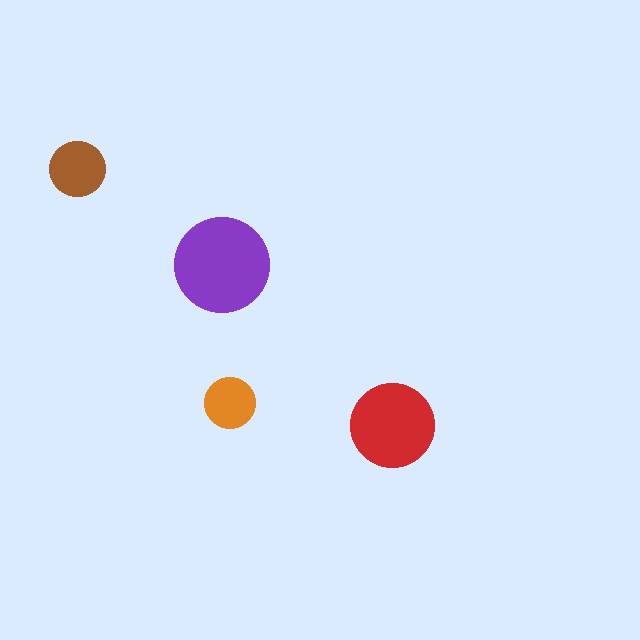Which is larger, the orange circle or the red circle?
The red one.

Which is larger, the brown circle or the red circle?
The red one.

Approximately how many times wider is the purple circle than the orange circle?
About 2 times wider.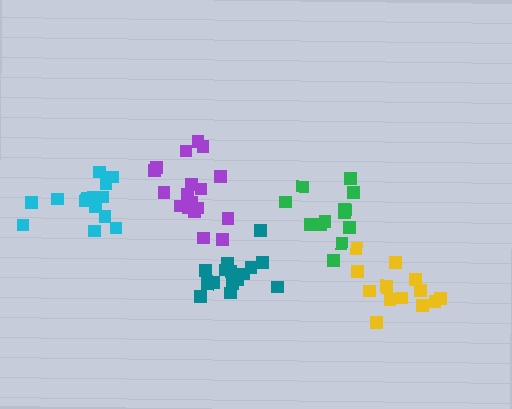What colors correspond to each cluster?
The clusters are colored: green, teal, yellow, cyan, purple.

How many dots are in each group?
Group 1: 13 dots, Group 2: 15 dots, Group 3: 14 dots, Group 4: 15 dots, Group 5: 18 dots (75 total).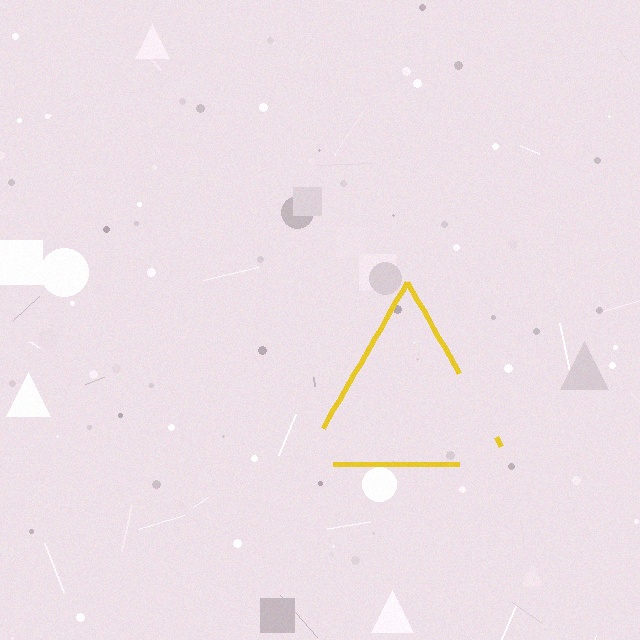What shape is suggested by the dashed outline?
The dashed outline suggests a triangle.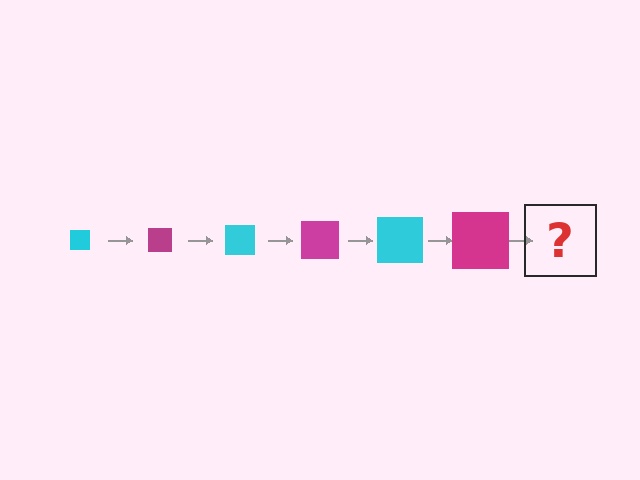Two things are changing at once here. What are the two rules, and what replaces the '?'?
The two rules are that the square grows larger each step and the color cycles through cyan and magenta. The '?' should be a cyan square, larger than the previous one.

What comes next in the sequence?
The next element should be a cyan square, larger than the previous one.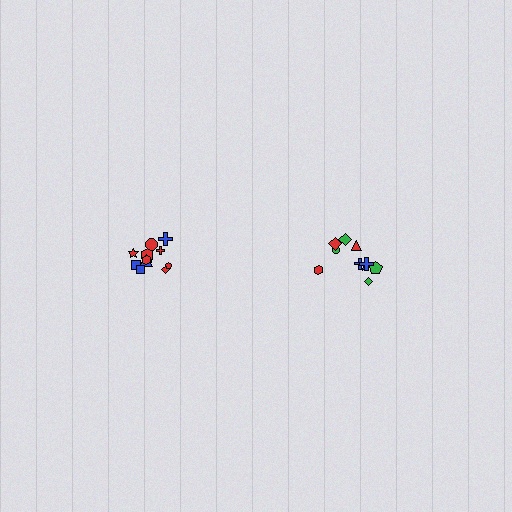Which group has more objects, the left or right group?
The left group.